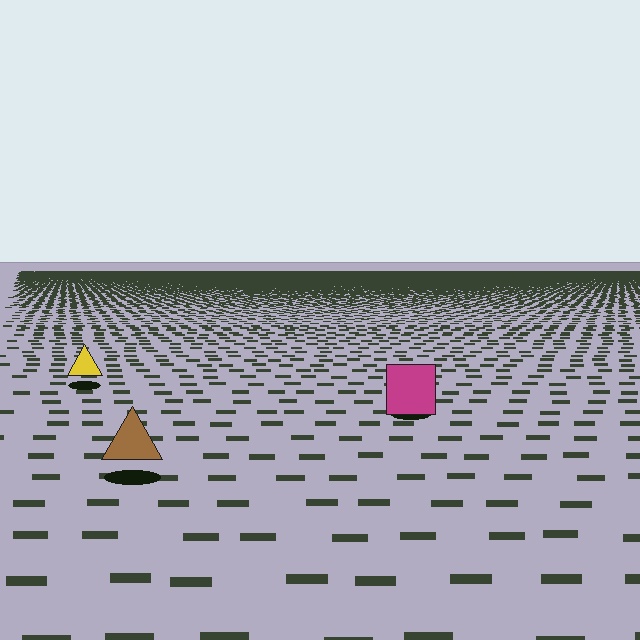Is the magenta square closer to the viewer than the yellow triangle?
Yes. The magenta square is closer — you can tell from the texture gradient: the ground texture is coarser near it.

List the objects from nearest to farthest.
From nearest to farthest: the brown triangle, the magenta square, the yellow triangle.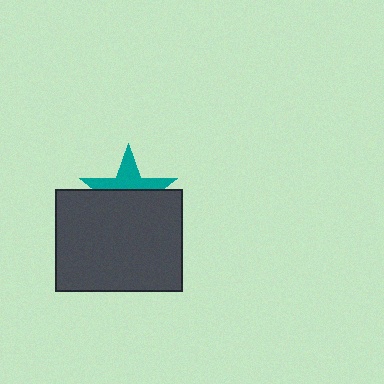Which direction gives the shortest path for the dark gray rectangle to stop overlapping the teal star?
Moving down gives the shortest separation.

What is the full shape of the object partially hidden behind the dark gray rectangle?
The partially hidden object is a teal star.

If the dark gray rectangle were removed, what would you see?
You would see the complete teal star.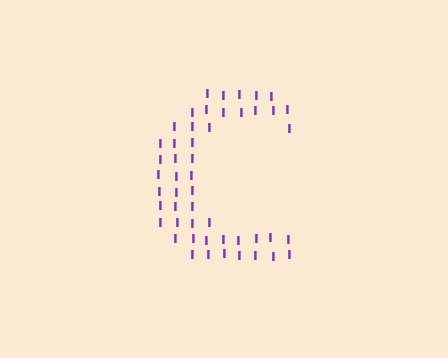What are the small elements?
The small elements are letter I's.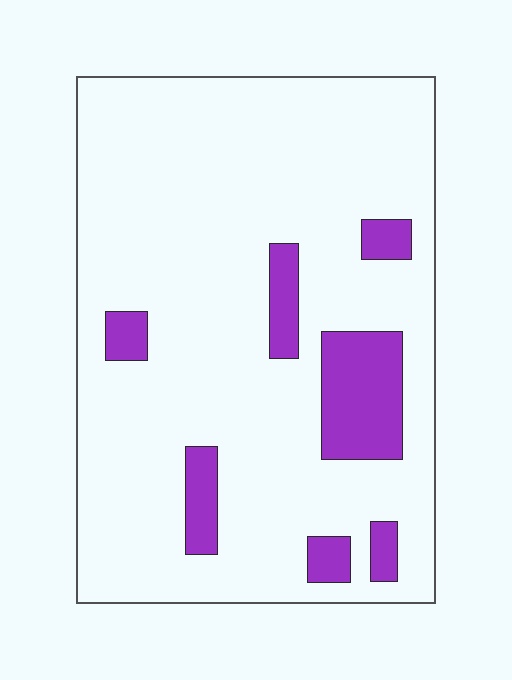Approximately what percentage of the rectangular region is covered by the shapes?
Approximately 15%.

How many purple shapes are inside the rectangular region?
7.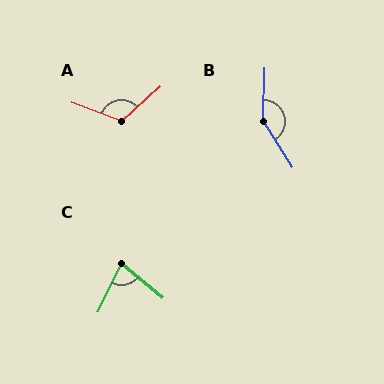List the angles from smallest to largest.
C (76°), A (117°), B (146°).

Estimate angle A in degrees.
Approximately 117 degrees.